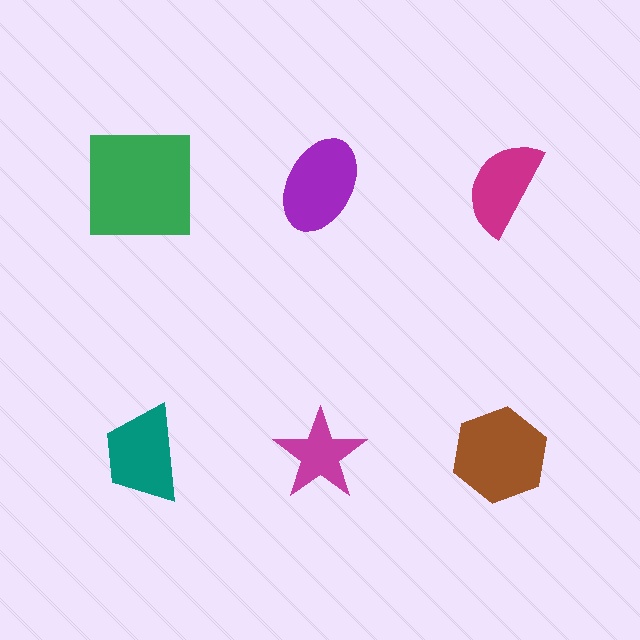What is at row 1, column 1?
A green square.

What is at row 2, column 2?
A magenta star.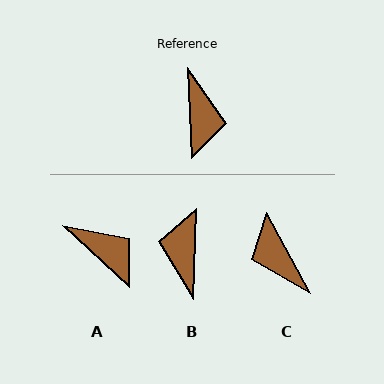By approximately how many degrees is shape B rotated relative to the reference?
Approximately 176 degrees counter-clockwise.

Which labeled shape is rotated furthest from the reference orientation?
B, about 176 degrees away.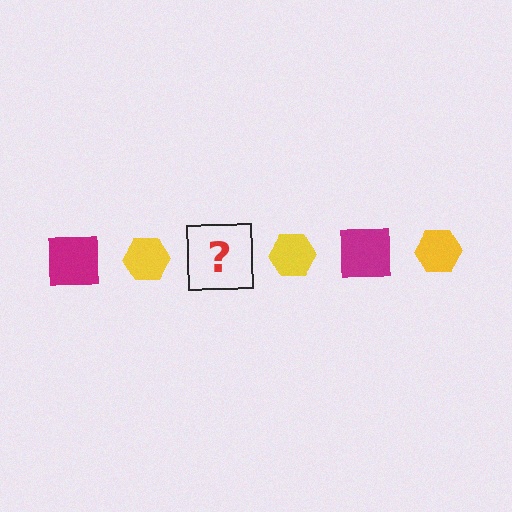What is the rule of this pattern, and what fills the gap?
The rule is that the pattern alternates between magenta square and yellow hexagon. The gap should be filled with a magenta square.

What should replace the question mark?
The question mark should be replaced with a magenta square.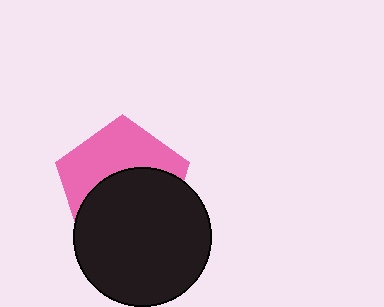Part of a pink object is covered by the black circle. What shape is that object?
It is a pentagon.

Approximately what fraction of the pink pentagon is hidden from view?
Roughly 53% of the pink pentagon is hidden behind the black circle.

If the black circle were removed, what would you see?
You would see the complete pink pentagon.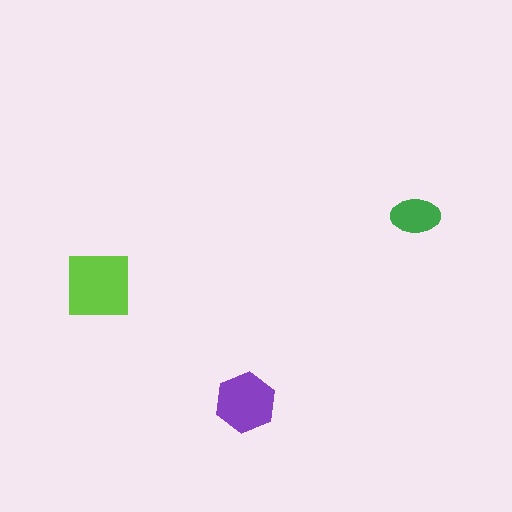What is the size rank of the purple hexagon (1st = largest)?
2nd.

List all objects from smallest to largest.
The green ellipse, the purple hexagon, the lime square.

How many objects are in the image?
There are 3 objects in the image.